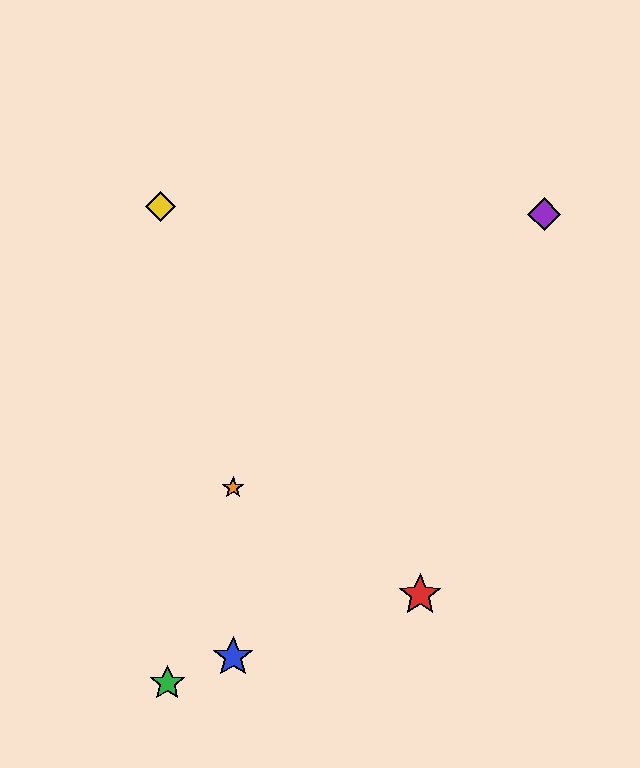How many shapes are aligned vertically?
2 shapes (the blue star, the orange star) are aligned vertically.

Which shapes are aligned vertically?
The blue star, the orange star are aligned vertically.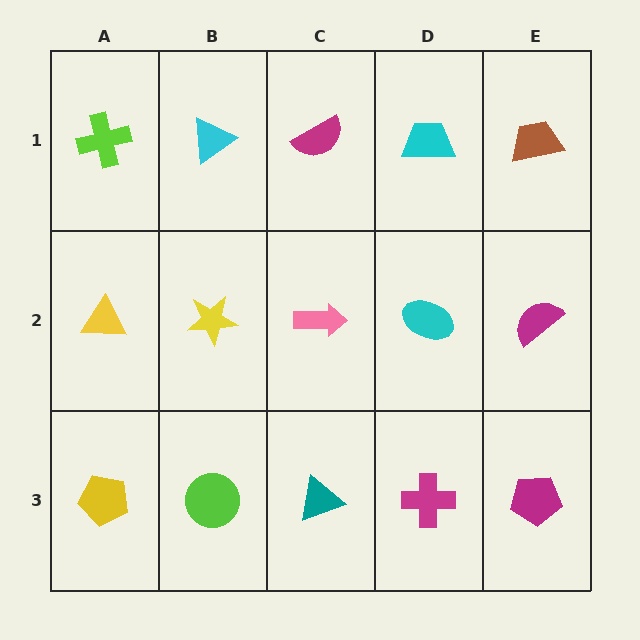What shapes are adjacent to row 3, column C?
A pink arrow (row 2, column C), a lime circle (row 3, column B), a magenta cross (row 3, column D).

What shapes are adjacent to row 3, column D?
A cyan ellipse (row 2, column D), a teal triangle (row 3, column C), a magenta pentagon (row 3, column E).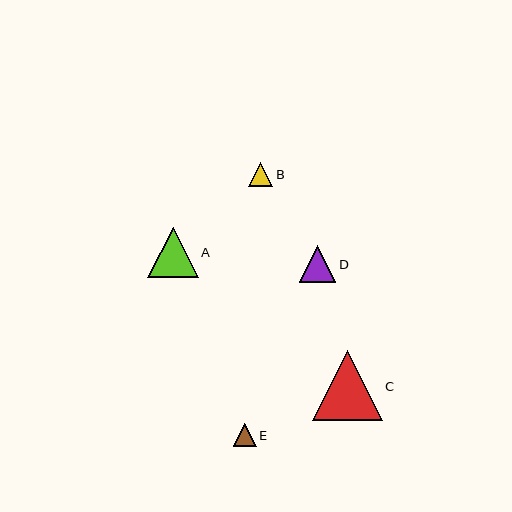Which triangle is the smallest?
Triangle E is the smallest with a size of approximately 22 pixels.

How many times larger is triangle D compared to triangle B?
Triangle D is approximately 1.5 times the size of triangle B.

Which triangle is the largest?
Triangle C is the largest with a size of approximately 69 pixels.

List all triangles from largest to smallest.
From largest to smallest: C, A, D, B, E.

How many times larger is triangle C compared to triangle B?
Triangle C is approximately 2.9 times the size of triangle B.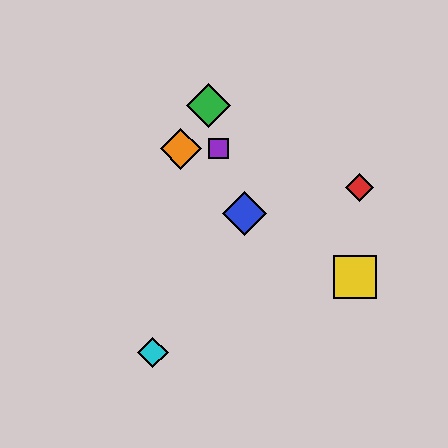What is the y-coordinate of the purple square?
The purple square is at y≈149.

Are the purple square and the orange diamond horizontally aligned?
Yes, both are at y≈149.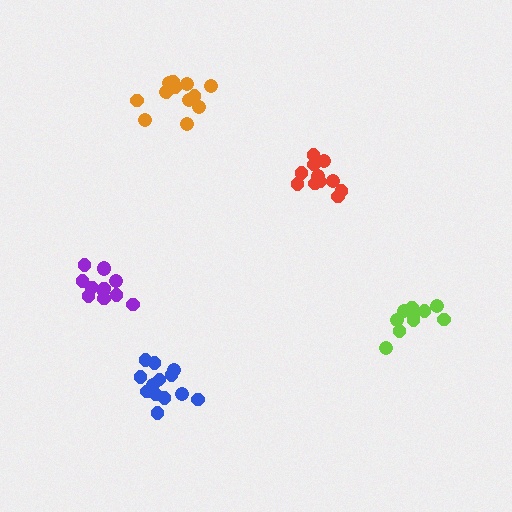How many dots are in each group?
Group 1: 11 dots, Group 2: 10 dots, Group 3: 13 dots, Group 4: 13 dots, Group 5: 12 dots (59 total).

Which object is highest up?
The orange cluster is topmost.